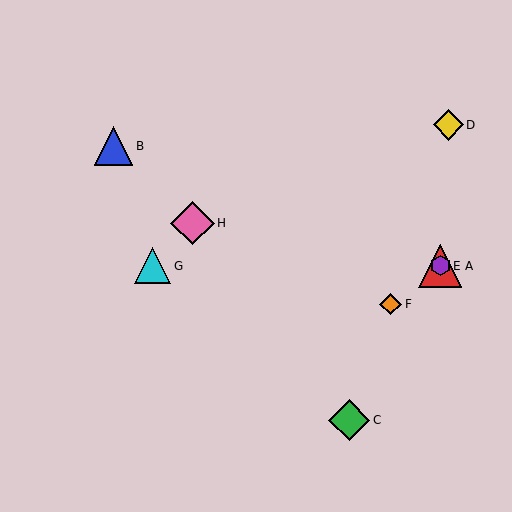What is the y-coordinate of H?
Object H is at y≈223.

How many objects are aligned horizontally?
3 objects (A, E, G) are aligned horizontally.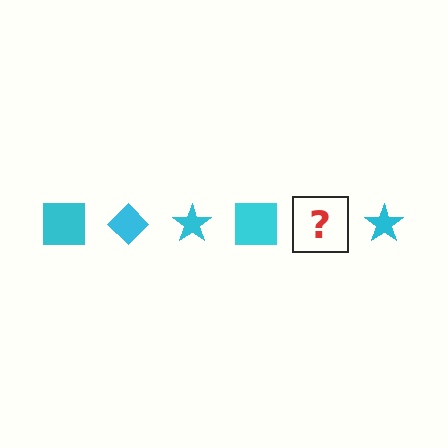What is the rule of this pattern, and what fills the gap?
The rule is that the pattern cycles through square, diamond, star shapes in cyan. The gap should be filled with a cyan diamond.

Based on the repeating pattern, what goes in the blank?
The blank should be a cyan diamond.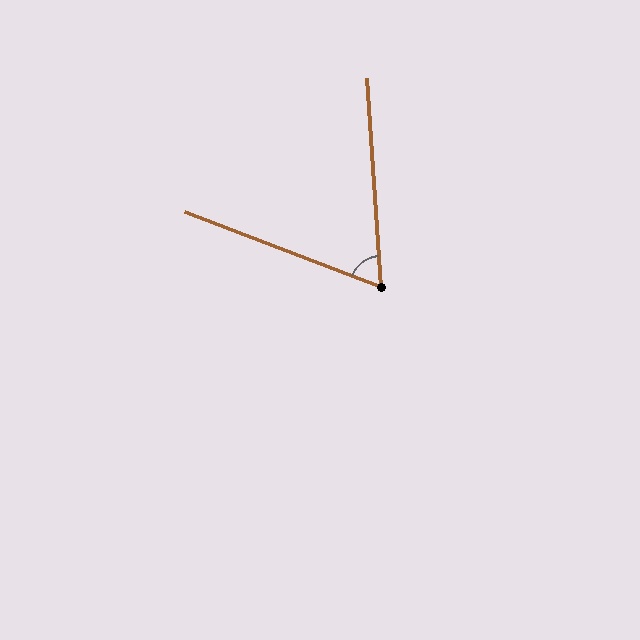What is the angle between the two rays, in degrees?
Approximately 65 degrees.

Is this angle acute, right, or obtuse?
It is acute.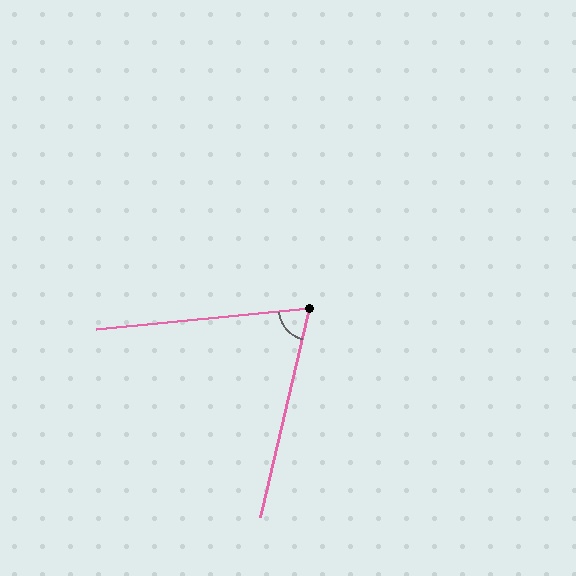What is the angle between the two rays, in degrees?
Approximately 71 degrees.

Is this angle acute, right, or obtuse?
It is acute.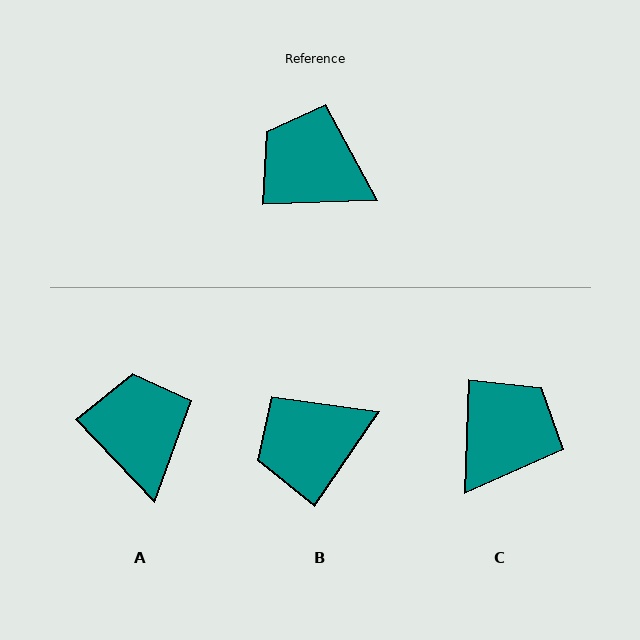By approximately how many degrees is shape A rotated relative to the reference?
Approximately 48 degrees clockwise.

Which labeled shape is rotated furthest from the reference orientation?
C, about 94 degrees away.